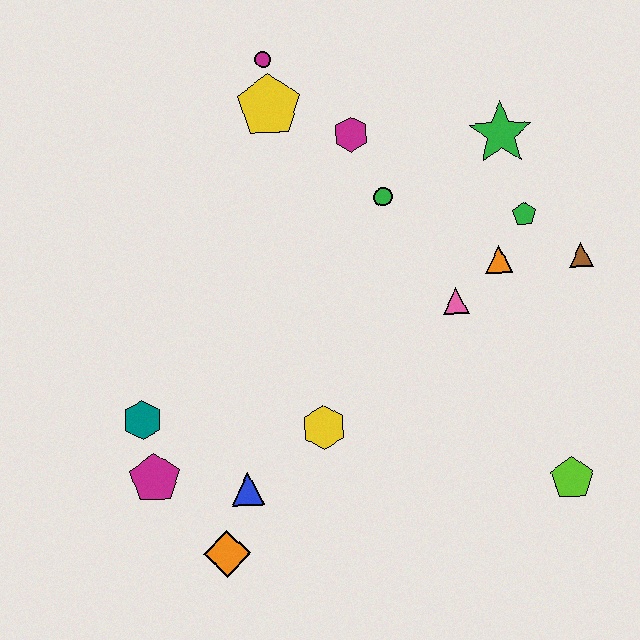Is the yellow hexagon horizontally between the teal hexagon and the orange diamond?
No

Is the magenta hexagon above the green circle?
Yes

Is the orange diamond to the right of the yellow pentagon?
No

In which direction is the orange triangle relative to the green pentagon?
The orange triangle is below the green pentagon.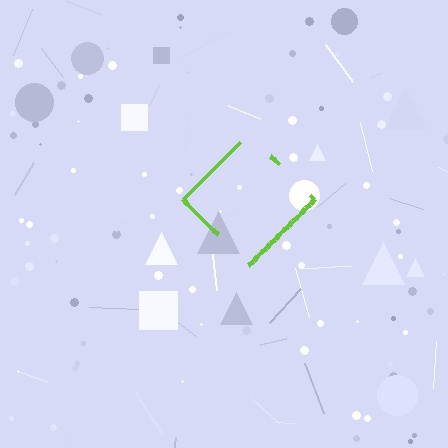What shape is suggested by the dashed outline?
The dashed outline suggests a diamond.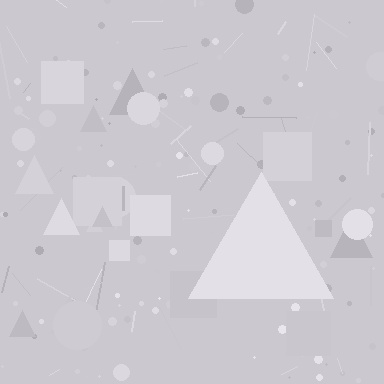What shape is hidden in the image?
A triangle is hidden in the image.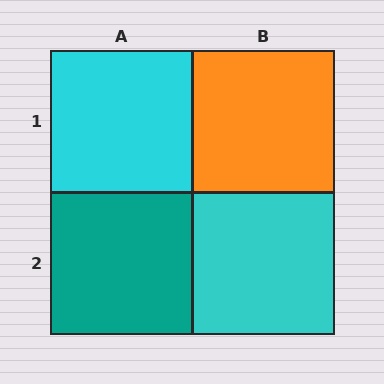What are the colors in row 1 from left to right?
Cyan, orange.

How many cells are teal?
1 cell is teal.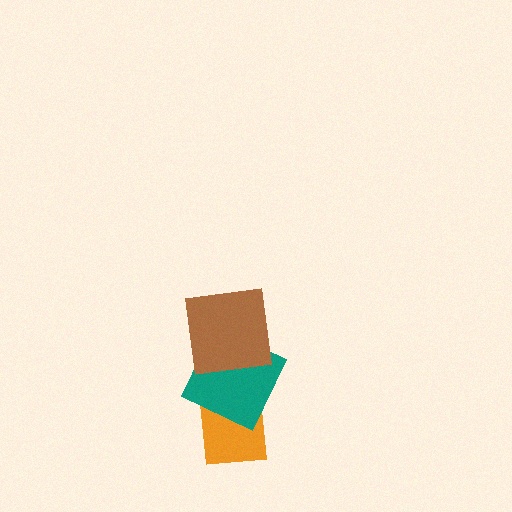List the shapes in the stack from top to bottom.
From top to bottom: the brown square, the teal square, the orange square.